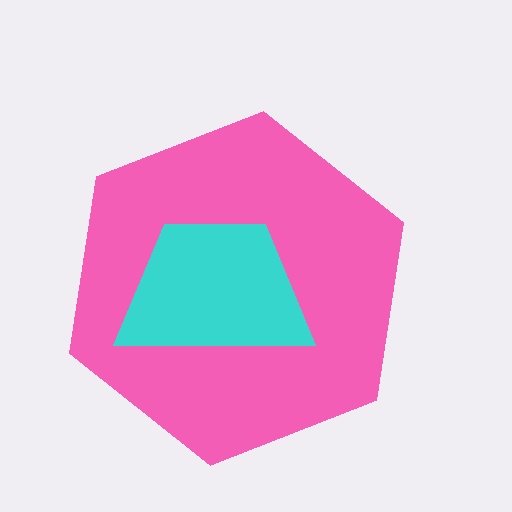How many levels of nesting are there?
2.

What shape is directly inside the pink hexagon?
The cyan trapezoid.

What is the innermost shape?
The cyan trapezoid.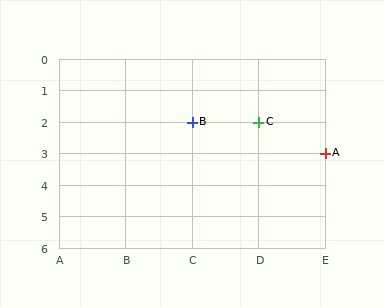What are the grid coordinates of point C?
Point C is at grid coordinates (D, 2).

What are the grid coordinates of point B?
Point B is at grid coordinates (C, 2).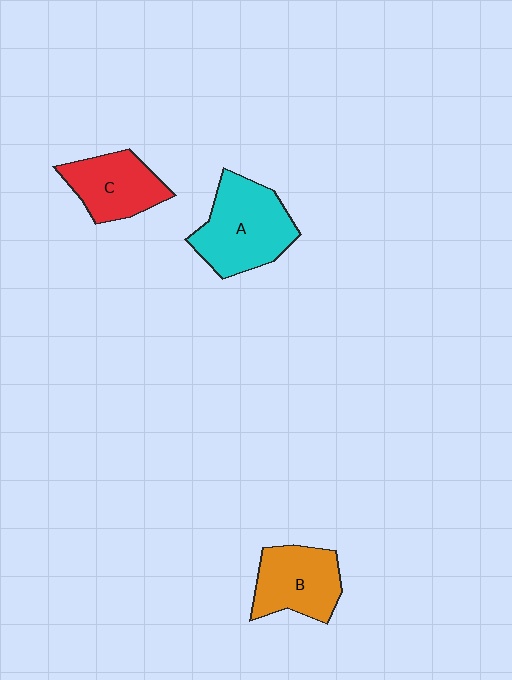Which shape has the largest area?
Shape A (cyan).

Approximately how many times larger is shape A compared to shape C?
Approximately 1.4 times.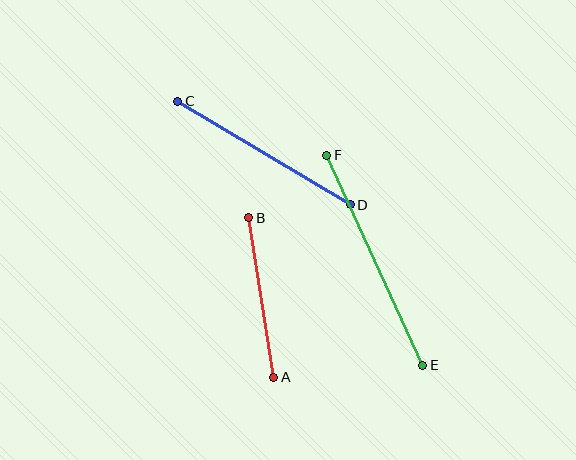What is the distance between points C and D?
The distance is approximately 201 pixels.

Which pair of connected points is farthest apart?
Points E and F are farthest apart.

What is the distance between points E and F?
The distance is approximately 230 pixels.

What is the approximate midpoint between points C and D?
The midpoint is at approximately (264, 153) pixels.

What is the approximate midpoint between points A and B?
The midpoint is at approximately (261, 297) pixels.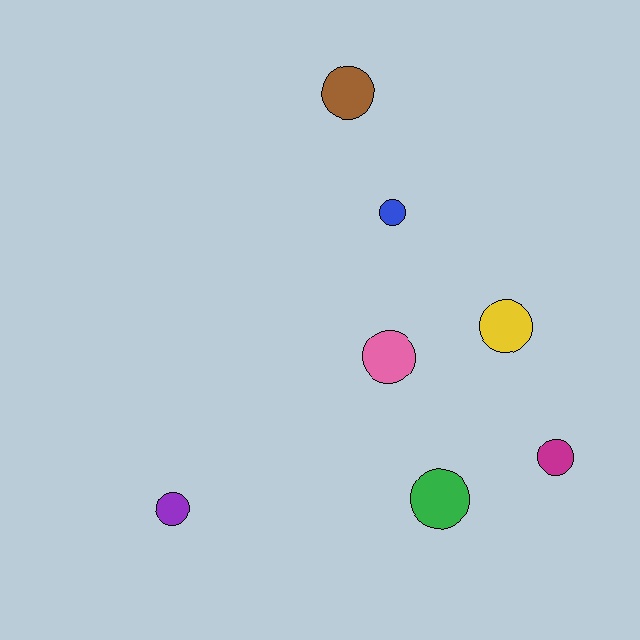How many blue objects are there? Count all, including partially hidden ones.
There is 1 blue object.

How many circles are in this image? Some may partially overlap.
There are 7 circles.